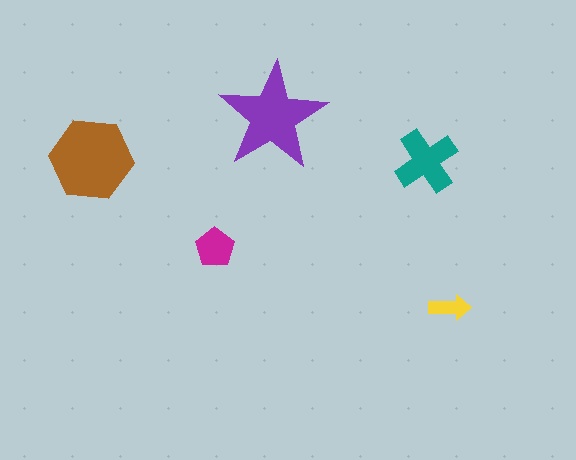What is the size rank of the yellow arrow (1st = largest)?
5th.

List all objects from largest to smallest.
The brown hexagon, the purple star, the teal cross, the magenta pentagon, the yellow arrow.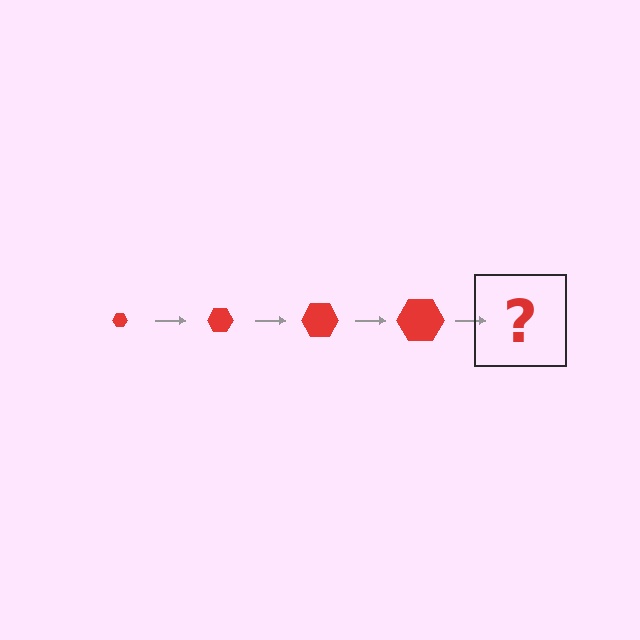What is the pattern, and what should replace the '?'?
The pattern is that the hexagon gets progressively larger each step. The '?' should be a red hexagon, larger than the previous one.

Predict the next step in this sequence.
The next step is a red hexagon, larger than the previous one.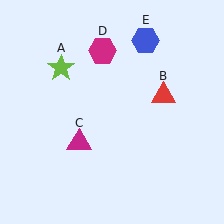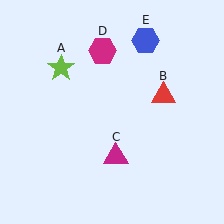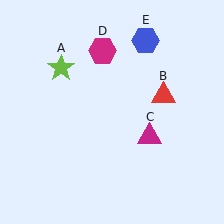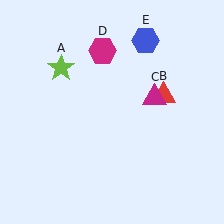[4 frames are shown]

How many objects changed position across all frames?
1 object changed position: magenta triangle (object C).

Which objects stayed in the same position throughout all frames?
Lime star (object A) and red triangle (object B) and magenta hexagon (object D) and blue hexagon (object E) remained stationary.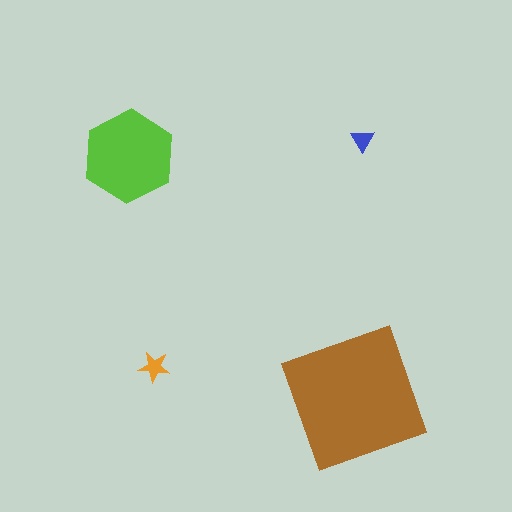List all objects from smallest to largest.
The blue triangle, the orange star, the lime hexagon, the brown square.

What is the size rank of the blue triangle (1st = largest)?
4th.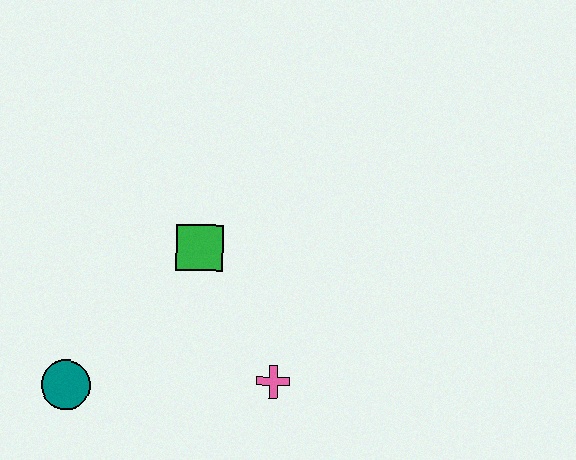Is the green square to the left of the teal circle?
No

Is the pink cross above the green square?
No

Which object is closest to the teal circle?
The green square is closest to the teal circle.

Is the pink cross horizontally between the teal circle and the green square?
No